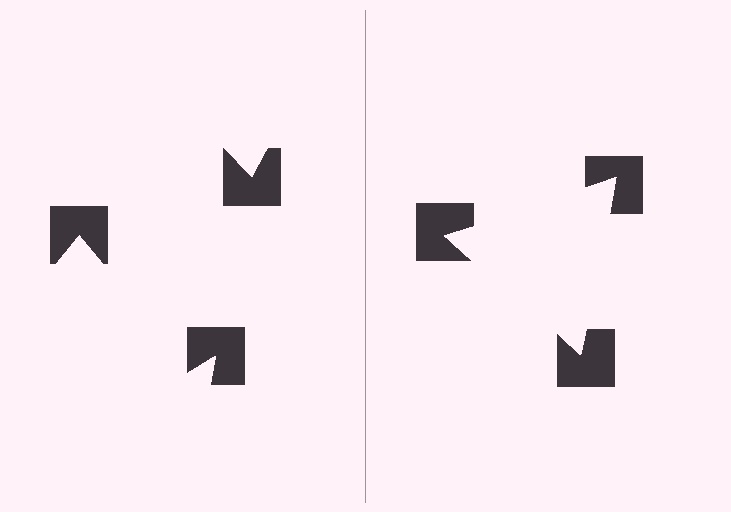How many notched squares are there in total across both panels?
6 — 3 on each side.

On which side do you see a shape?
An illusory triangle appears on the right side. On the left side the wedge cuts are rotated, so no coherent shape forms.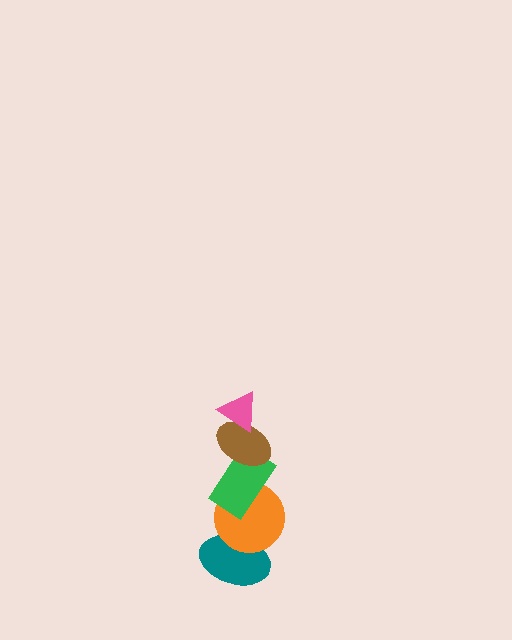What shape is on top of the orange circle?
The green rectangle is on top of the orange circle.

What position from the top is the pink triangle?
The pink triangle is 1st from the top.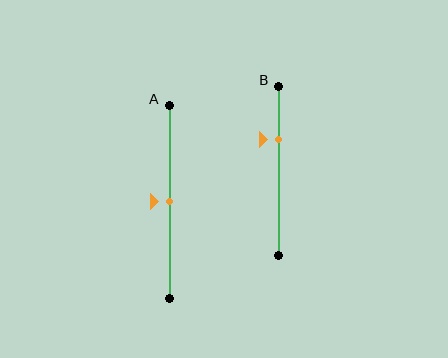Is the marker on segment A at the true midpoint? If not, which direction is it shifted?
Yes, the marker on segment A is at the true midpoint.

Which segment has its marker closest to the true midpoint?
Segment A has its marker closest to the true midpoint.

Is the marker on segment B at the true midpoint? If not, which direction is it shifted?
No, the marker on segment B is shifted upward by about 19% of the segment length.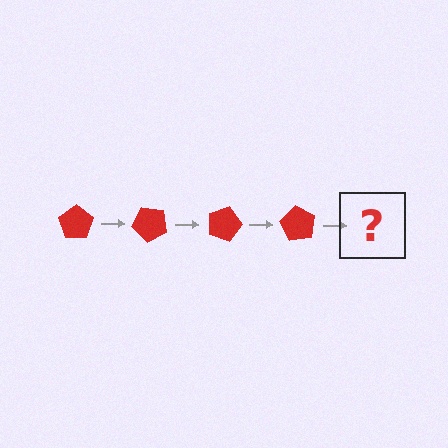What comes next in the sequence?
The next element should be a red pentagon rotated 180 degrees.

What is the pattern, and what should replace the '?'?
The pattern is that the pentagon rotates 45 degrees each step. The '?' should be a red pentagon rotated 180 degrees.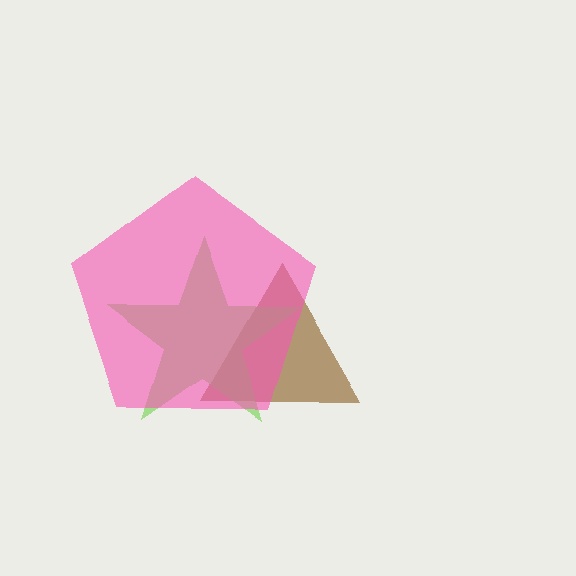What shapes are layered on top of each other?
The layered shapes are: a brown triangle, a lime star, a pink pentagon.